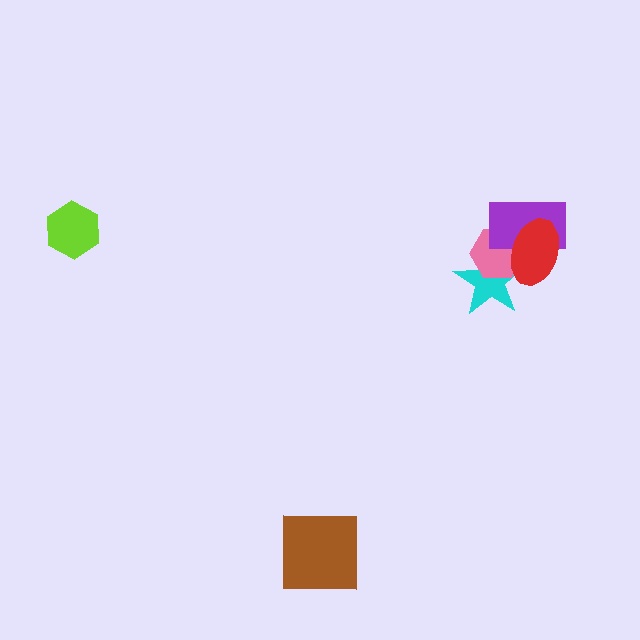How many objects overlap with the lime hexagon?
0 objects overlap with the lime hexagon.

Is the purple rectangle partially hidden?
Yes, it is partially covered by another shape.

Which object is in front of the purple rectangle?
The red ellipse is in front of the purple rectangle.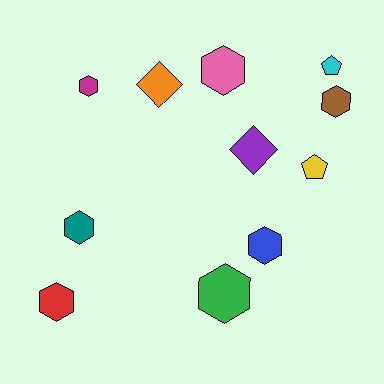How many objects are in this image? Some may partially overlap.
There are 11 objects.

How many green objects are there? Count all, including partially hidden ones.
There is 1 green object.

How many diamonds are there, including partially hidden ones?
There are 2 diamonds.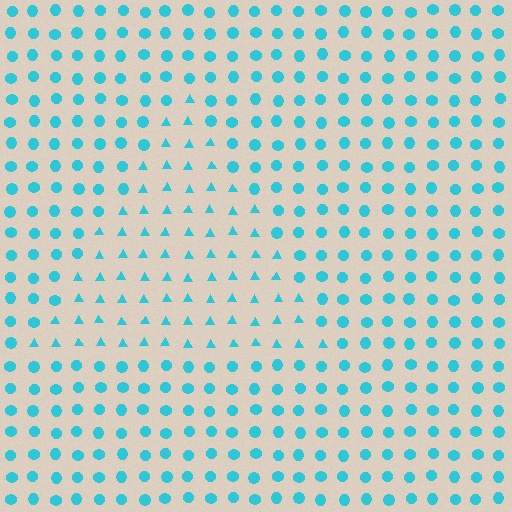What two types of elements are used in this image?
The image uses triangles inside the triangle region and circles outside it.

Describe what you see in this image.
The image is filled with small cyan elements arranged in a uniform grid. A triangle-shaped region contains triangles, while the surrounding area contains circles. The boundary is defined purely by the change in element shape.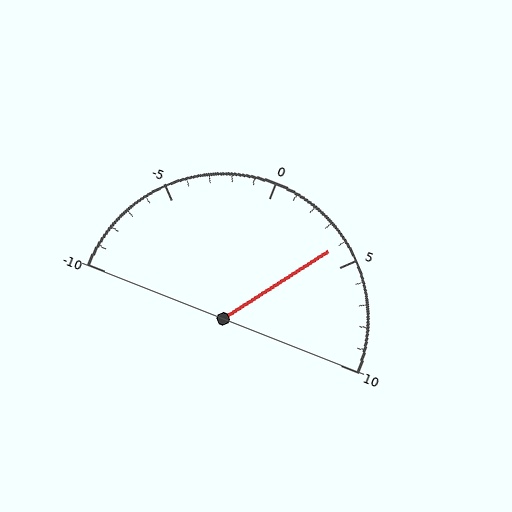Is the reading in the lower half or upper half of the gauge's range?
The reading is in the upper half of the range (-10 to 10).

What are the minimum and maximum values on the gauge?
The gauge ranges from -10 to 10.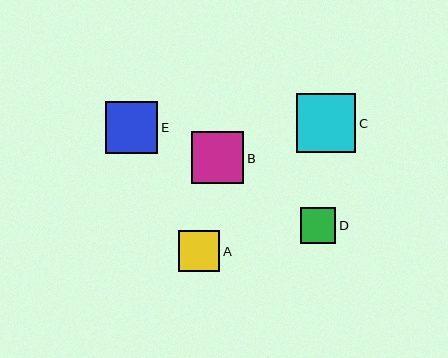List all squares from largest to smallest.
From largest to smallest: C, E, B, A, D.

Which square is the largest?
Square C is the largest with a size of approximately 59 pixels.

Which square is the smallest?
Square D is the smallest with a size of approximately 36 pixels.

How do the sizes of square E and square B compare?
Square E and square B are approximately the same size.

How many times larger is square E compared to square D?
Square E is approximately 1.5 times the size of square D.